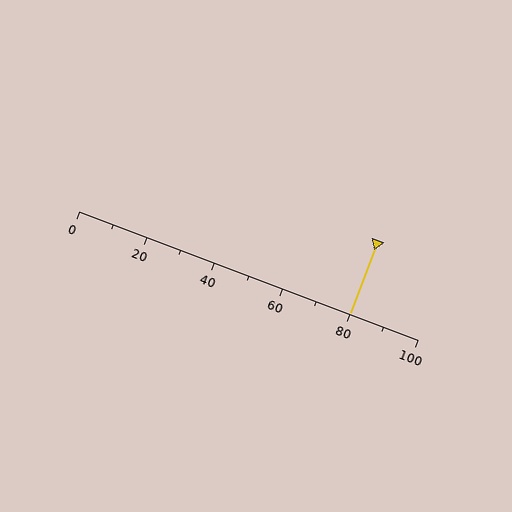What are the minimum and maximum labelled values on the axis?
The axis runs from 0 to 100.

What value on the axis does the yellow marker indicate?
The marker indicates approximately 80.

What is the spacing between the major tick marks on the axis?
The major ticks are spaced 20 apart.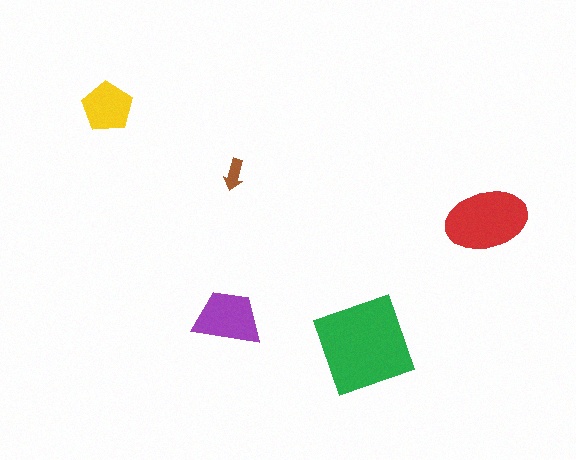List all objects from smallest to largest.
The brown arrow, the yellow pentagon, the purple trapezoid, the red ellipse, the green diamond.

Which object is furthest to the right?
The red ellipse is rightmost.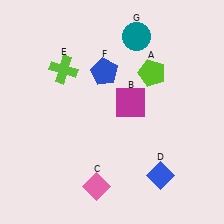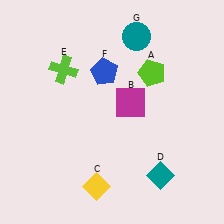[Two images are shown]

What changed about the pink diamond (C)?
In Image 1, C is pink. In Image 2, it changed to yellow.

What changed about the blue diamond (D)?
In Image 1, D is blue. In Image 2, it changed to teal.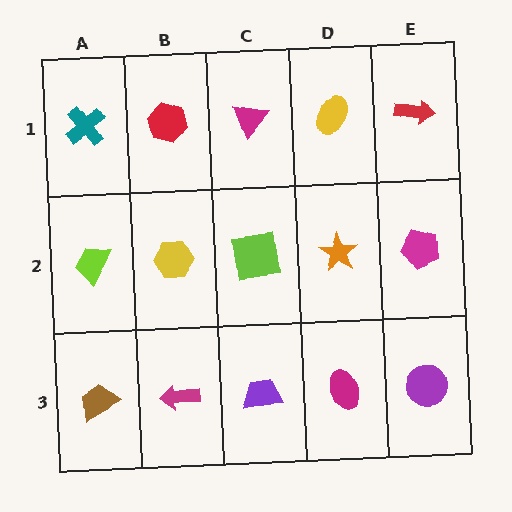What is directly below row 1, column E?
A magenta pentagon.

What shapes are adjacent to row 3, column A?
A lime trapezoid (row 2, column A), a magenta arrow (row 3, column B).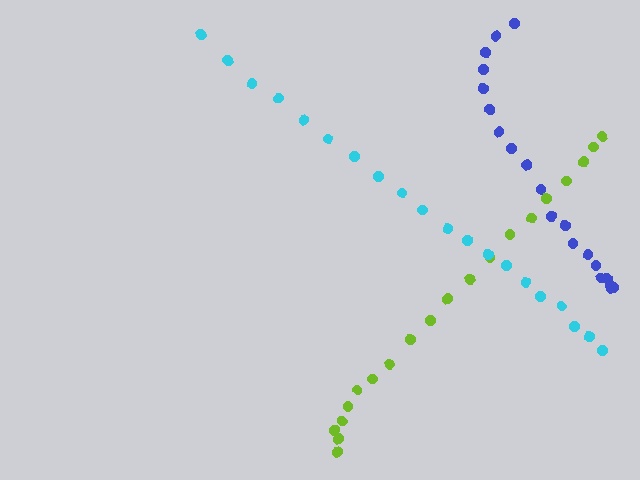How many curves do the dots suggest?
There are 3 distinct paths.